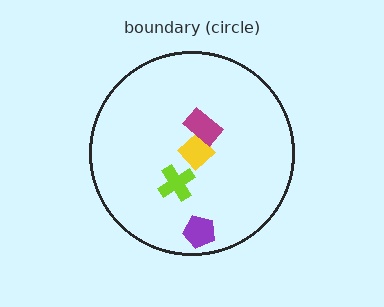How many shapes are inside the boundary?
4 inside, 0 outside.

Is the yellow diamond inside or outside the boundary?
Inside.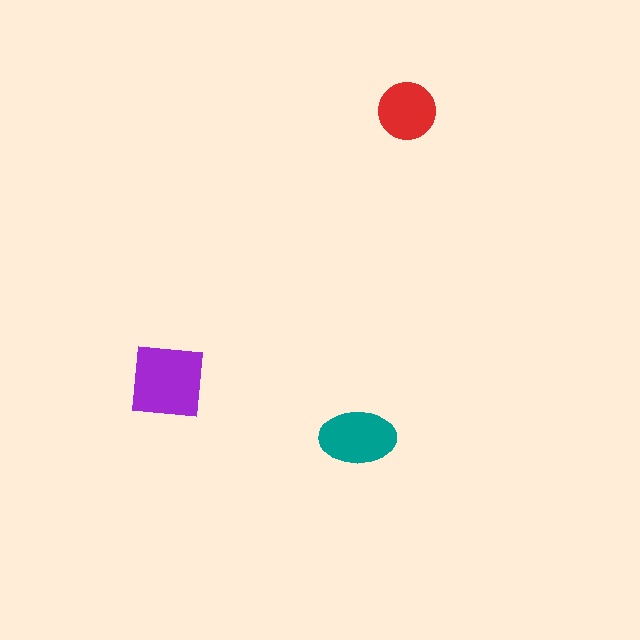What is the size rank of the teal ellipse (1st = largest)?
2nd.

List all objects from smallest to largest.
The red circle, the teal ellipse, the purple square.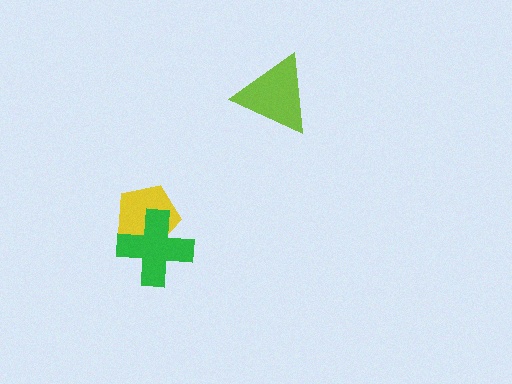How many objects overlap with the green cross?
1 object overlaps with the green cross.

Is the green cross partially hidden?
No, no other shape covers it.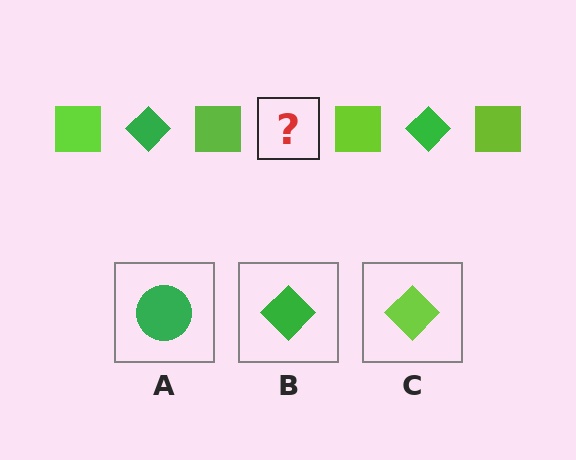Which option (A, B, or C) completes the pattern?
B.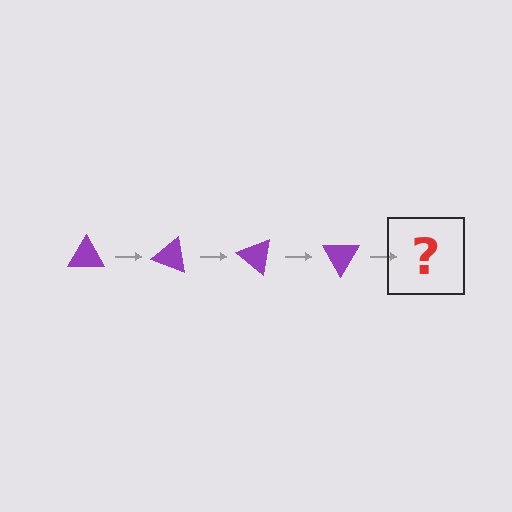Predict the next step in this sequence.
The next step is a purple triangle rotated 80 degrees.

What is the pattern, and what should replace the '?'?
The pattern is that the triangle rotates 20 degrees each step. The '?' should be a purple triangle rotated 80 degrees.